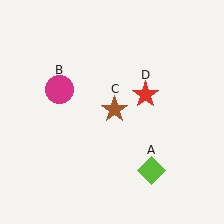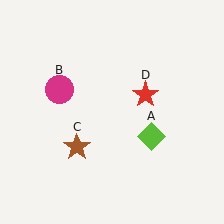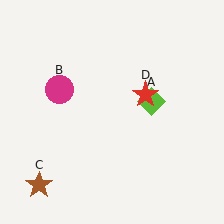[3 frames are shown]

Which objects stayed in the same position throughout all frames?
Magenta circle (object B) and red star (object D) remained stationary.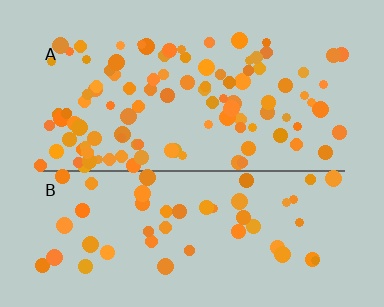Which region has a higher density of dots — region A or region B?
A (the top).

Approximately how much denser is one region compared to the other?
Approximately 2.1× — region A over region B.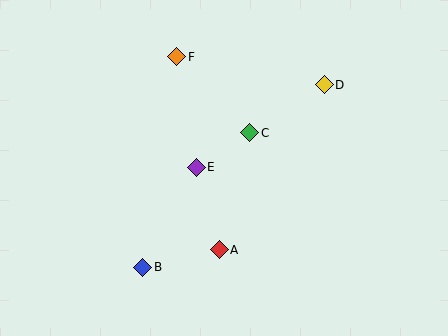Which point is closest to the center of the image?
Point E at (196, 167) is closest to the center.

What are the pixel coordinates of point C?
Point C is at (250, 133).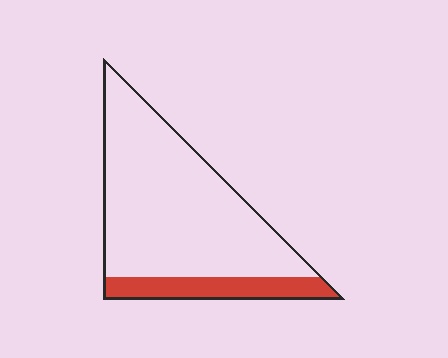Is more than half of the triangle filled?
No.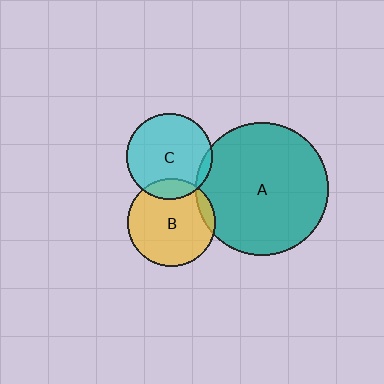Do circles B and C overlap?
Yes.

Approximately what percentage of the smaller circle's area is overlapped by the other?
Approximately 15%.